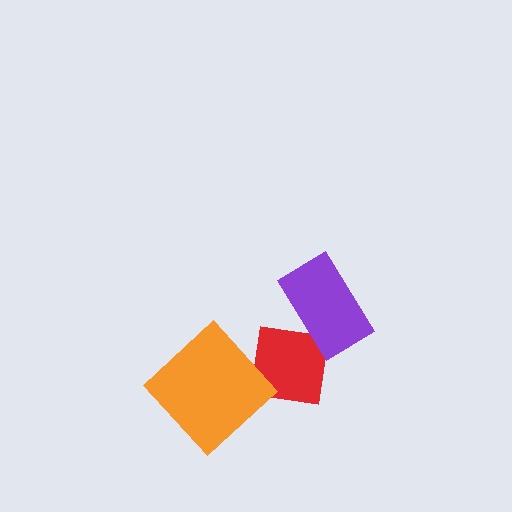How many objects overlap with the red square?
1 object overlaps with the red square.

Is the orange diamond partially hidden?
No, no other shape covers it.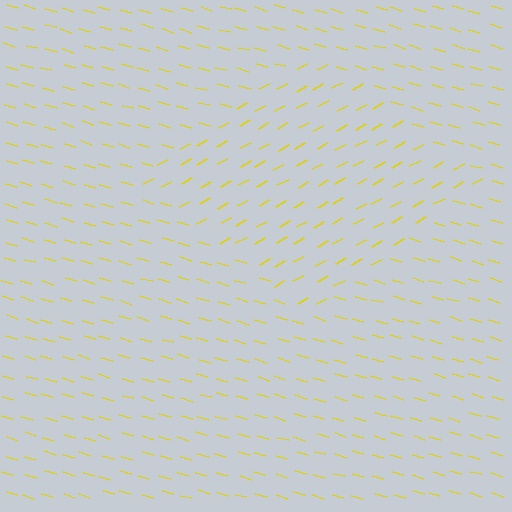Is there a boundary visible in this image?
Yes, there is a texture boundary formed by a change in line orientation.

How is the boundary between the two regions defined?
The boundary is defined purely by a change in line orientation (approximately 45 degrees difference). All lines are the same color and thickness.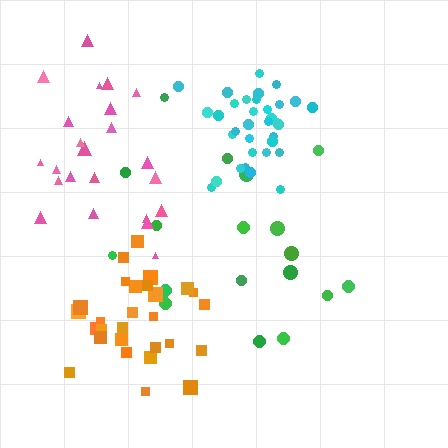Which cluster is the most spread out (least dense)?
Green.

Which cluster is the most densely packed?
Cyan.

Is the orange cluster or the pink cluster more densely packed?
Orange.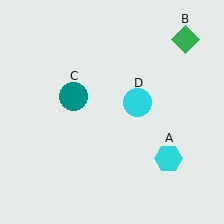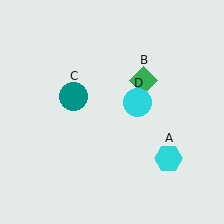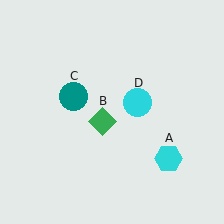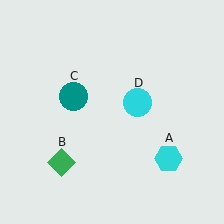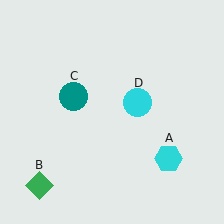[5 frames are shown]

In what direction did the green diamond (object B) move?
The green diamond (object B) moved down and to the left.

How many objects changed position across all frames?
1 object changed position: green diamond (object B).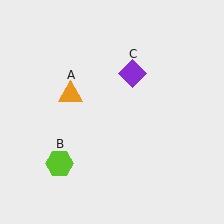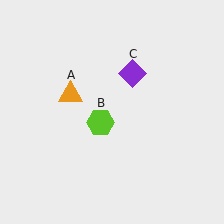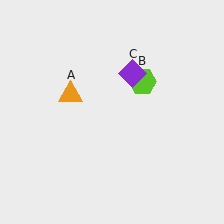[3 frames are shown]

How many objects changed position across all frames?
1 object changed position: lime hexagon (object B).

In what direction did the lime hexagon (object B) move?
The lime hexagon (object B) moved up and to the right.